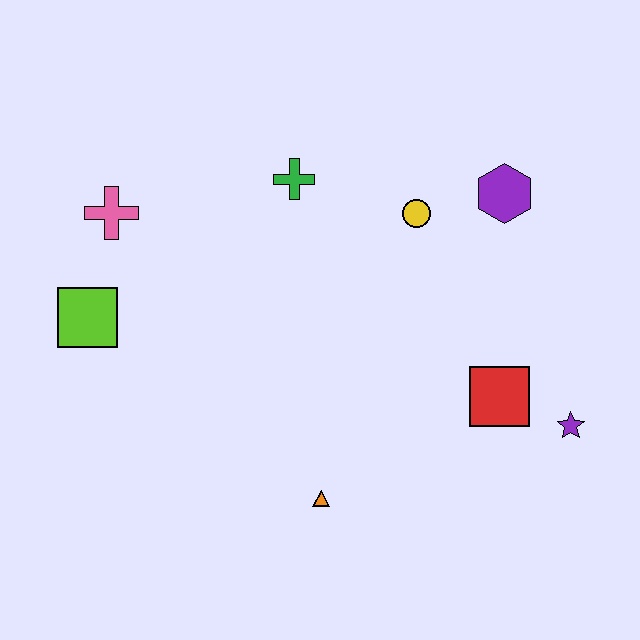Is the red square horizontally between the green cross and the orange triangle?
No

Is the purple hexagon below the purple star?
No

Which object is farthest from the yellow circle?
The lime square is farthest from the yellow circle.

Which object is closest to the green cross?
The yellow circle is closest to the green cross.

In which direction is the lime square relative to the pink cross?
The lime square is below the pink cross.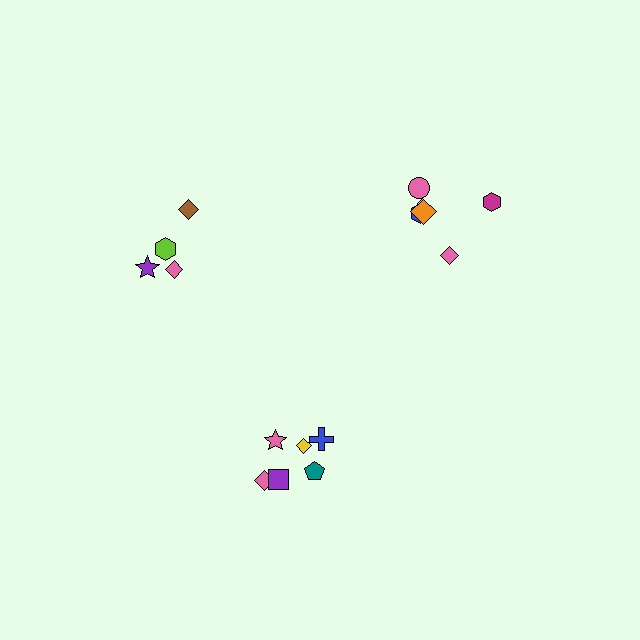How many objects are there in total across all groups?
There are 16 objects.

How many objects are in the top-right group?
There are 6 objects.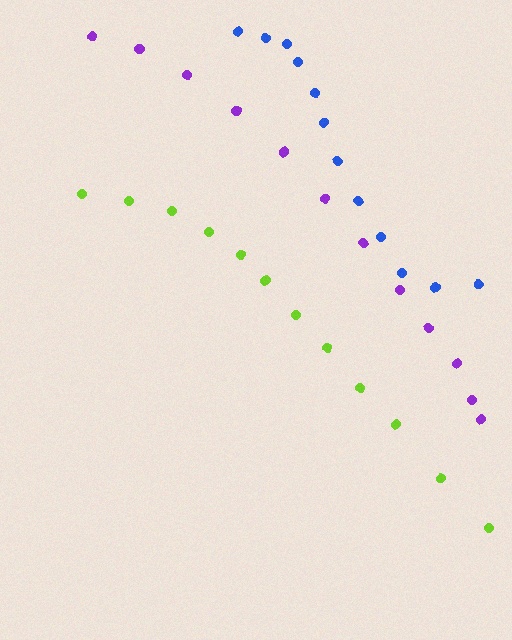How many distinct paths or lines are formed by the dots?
There are 3 distinct paths.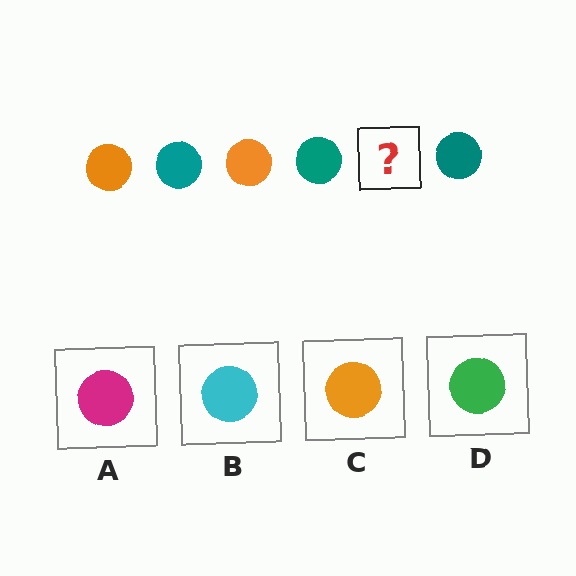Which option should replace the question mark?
Option C.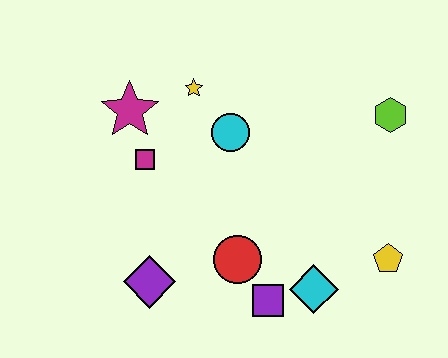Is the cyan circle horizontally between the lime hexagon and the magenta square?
Yes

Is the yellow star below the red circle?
No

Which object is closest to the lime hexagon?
The yellow pentagon is closest to the lime hexagon.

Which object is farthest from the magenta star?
The yellow pentagon is farthest from the magenta star.